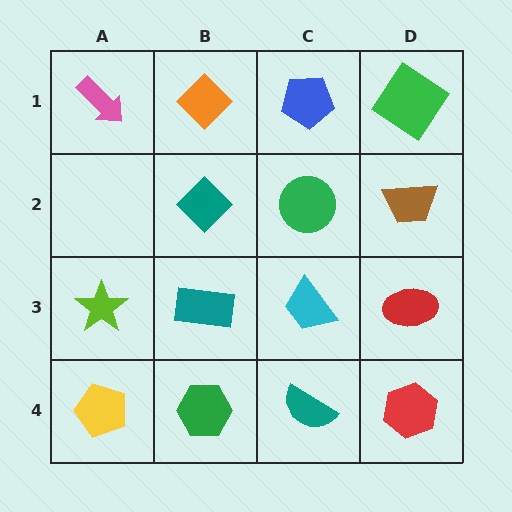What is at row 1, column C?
A blue pentagon.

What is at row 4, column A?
A yellow pentagon.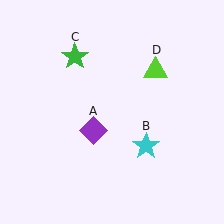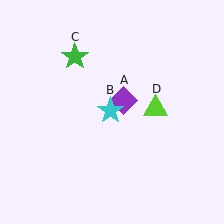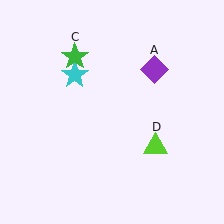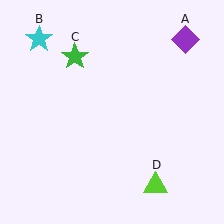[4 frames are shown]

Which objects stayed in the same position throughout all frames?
Green star (object C) remained stationary.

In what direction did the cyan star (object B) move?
The cyan star (object B) moved up and to the left.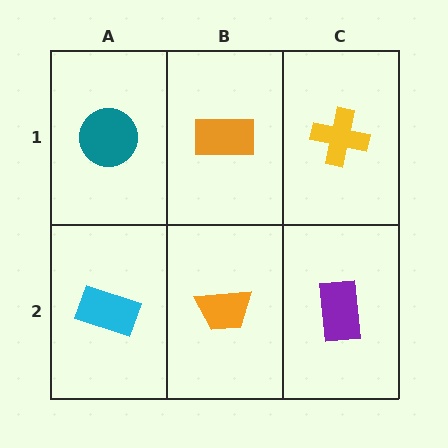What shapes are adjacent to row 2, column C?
A yellow cross (row 1, column C), an orange trapezoid (row 2, column B).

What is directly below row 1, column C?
A purple rectangle.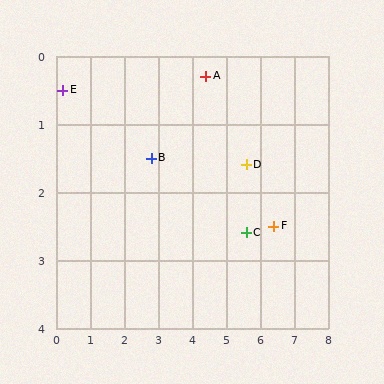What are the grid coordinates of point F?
Point F is at approximately (6.4, 2.5).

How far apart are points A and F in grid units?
Points A and F are about 3.0 grid units apart.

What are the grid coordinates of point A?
Point A is at approximately (4.4, 0.3).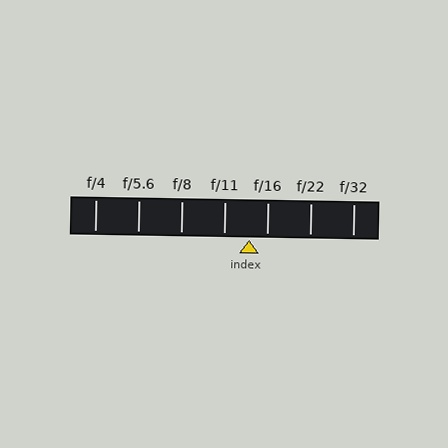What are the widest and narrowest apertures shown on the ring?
The widest aperture shown is f/4 and the narrowest is f/32.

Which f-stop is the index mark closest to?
The index mark is closest to f/16.